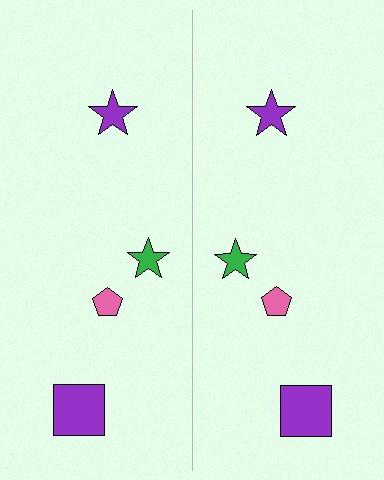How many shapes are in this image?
There are 8 shapes in this image.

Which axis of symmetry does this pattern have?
The pattern has a vertical axis of symmetry running through the center of the image.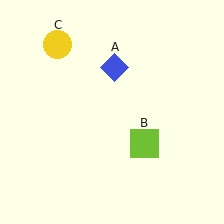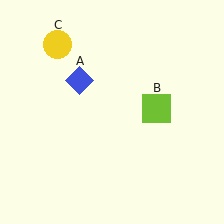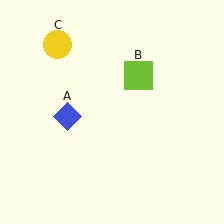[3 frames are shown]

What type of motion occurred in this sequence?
The blue diamond (object A), lime square (object B) rotated counterclockwise around the center of the scene.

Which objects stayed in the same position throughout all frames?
Yellow circle (object C) remained stationary.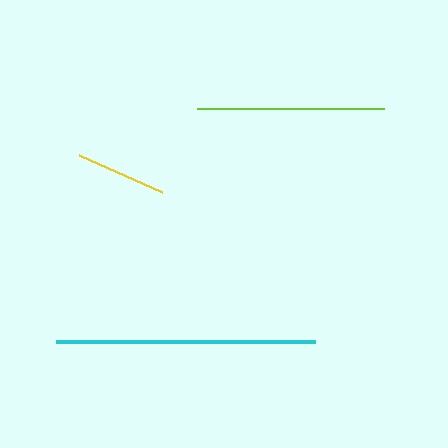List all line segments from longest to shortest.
From longest to shortest: cyan, lime, yellow.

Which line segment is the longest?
The cyan line is the longest at approximately 260 pixels.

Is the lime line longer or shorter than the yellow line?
The lime line is longer than the yellow line.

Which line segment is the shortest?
The yellow line is the shortest at approximately 92 pixels.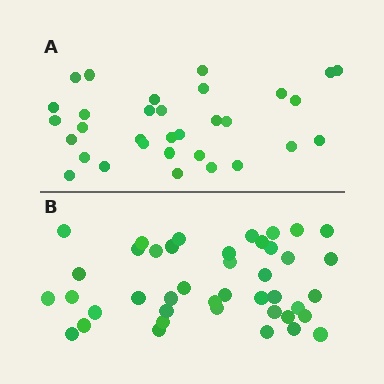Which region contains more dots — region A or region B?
Region B (the bottom region) has more dots.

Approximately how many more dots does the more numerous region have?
Region B has roughly 10 or so more dots than region A.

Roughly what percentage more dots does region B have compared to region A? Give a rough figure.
About 30% more.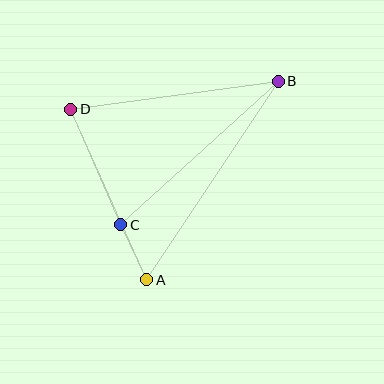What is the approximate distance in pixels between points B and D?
The distance between B and D is approximately 209 pixels.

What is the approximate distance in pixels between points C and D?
The distance between C and D is approximately 126 pixels.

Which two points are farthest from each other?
Points A and B are farthest from each other.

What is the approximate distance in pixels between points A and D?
The distance between A and D is approximately 187 pixels.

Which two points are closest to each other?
Points A and C are closest to each other.